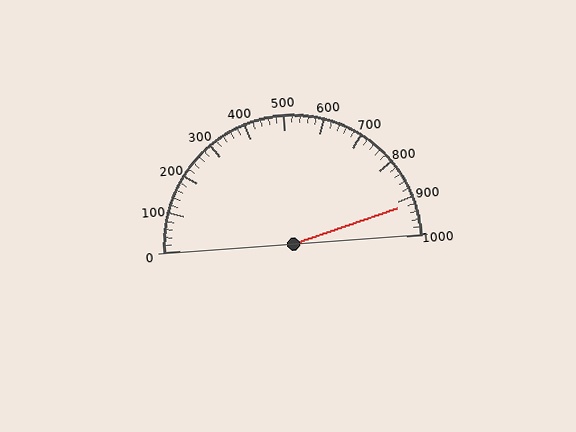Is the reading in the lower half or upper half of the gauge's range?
The reading is in the upper half of the range (0 to 1000).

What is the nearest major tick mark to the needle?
The nearest major tick mark is 900.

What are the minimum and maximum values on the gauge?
The gauge ranges from 0 to 1000.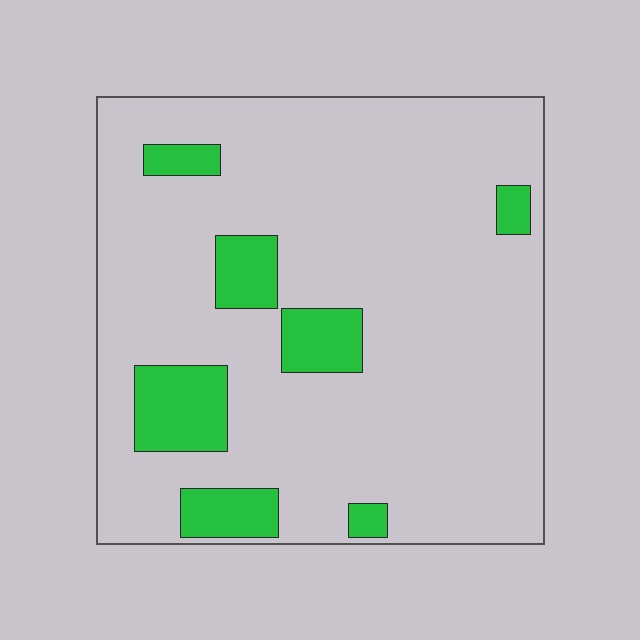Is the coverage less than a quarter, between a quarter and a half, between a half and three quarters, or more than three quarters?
Less than a quarter.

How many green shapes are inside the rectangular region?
7.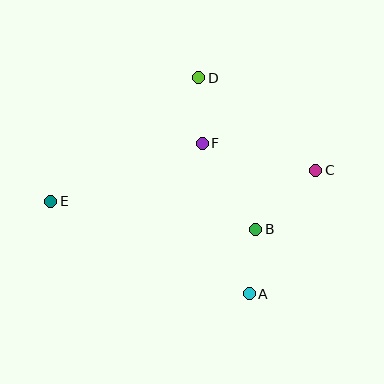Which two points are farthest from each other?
Points C and E are farthest from each other.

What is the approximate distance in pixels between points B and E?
The distance between B and E is approximately 207 pixels.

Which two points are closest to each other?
Points A and B are closest to each other.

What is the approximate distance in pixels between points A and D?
The distance between A and D is approximately 222 pixels.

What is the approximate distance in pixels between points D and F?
The distance between D and F is approximately 66 pixels.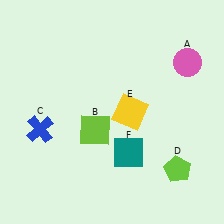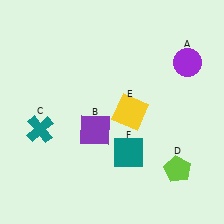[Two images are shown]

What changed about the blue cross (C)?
In Image 1, C is blue. In Image 2, it changed to teal.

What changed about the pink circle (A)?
In Image 1, A is pink. In Image 2, it changed to purple.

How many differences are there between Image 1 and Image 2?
There are 3 differences between the two images.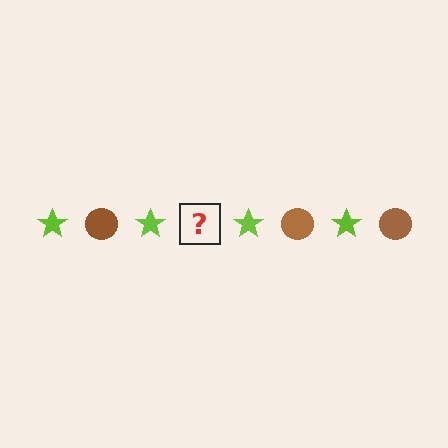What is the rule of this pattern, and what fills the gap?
The rule is that the pattern alternates between lime star and brown circle. The gap should be filled with a brown circle.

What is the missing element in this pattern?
The missing element is a brown circle.